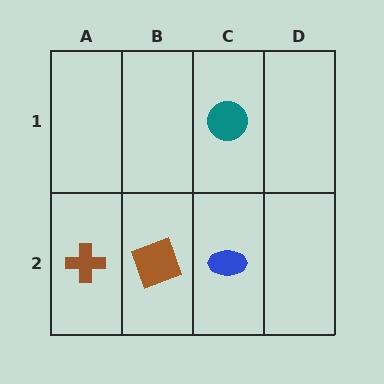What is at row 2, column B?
A brown square.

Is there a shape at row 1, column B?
No, that cell is empty.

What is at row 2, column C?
A blue ellipse.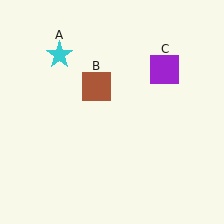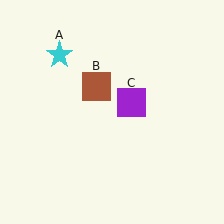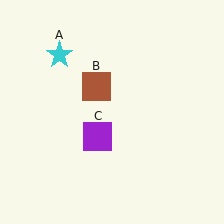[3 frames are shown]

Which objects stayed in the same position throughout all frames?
Cyan star (object A) and brown square (object B) remained stationary.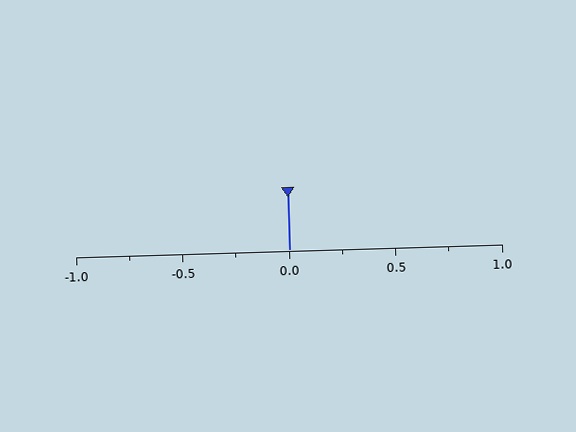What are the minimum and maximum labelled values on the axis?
The axis runs from -1.0 to 1.0.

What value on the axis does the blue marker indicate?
The marker indicates approximately 0.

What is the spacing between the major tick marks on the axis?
The major ticks are spaced 0.5 apart.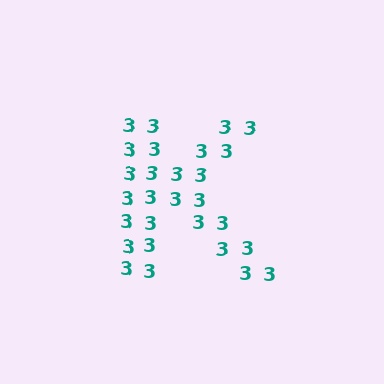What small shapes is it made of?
It is made of small digit 3's.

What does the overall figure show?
The overall figure shows the letter K.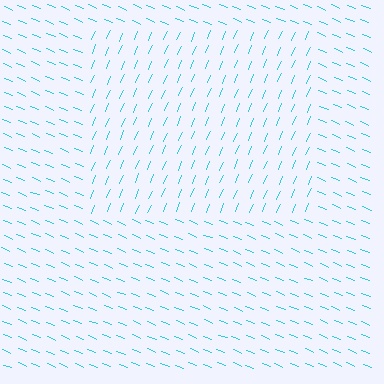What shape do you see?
I see a rectangle.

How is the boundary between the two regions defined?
The boundary is defined purely by a change in line orientation (approximately 89 degrees difference). All lines are the same color and thickness.